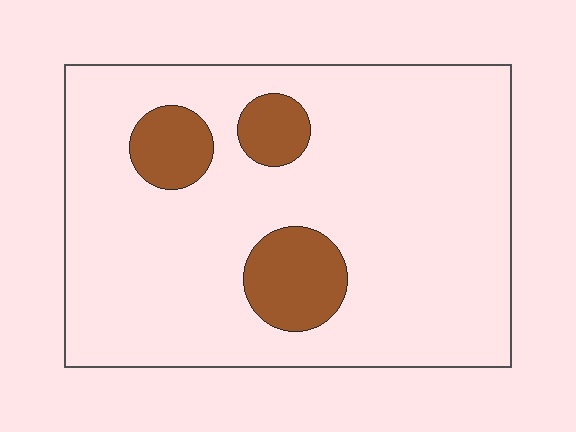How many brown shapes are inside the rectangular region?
3.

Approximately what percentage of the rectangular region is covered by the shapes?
Approximately 15%.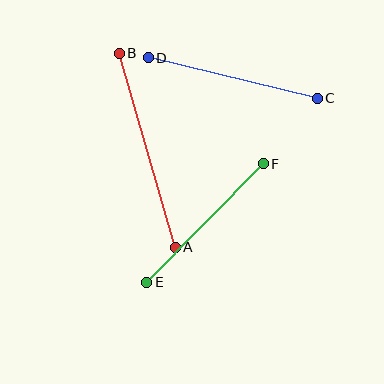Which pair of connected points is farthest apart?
Points A and B are farthest apart.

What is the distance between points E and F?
The distance is approximately 166 pixels.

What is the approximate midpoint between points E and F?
The midpoint is at approximately (205, 223) pixels.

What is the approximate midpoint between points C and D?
The midpoint is at approximately (233, 78) pixels.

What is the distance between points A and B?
The distance is approximately 202 pixels.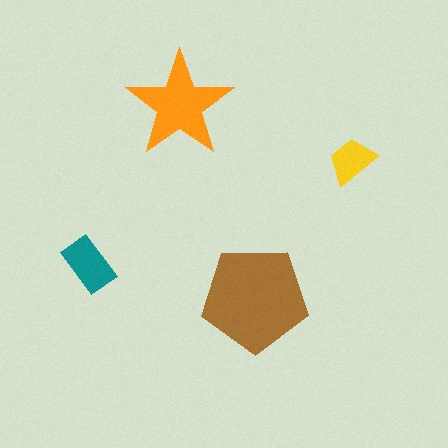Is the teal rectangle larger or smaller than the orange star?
Smaller.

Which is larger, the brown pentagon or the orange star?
The brown pentagon.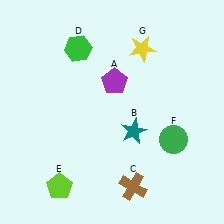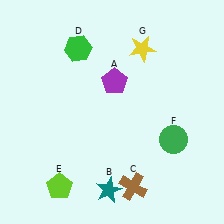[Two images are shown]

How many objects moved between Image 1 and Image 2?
1 object moved between the two images.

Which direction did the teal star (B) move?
The teal star (B) moved down.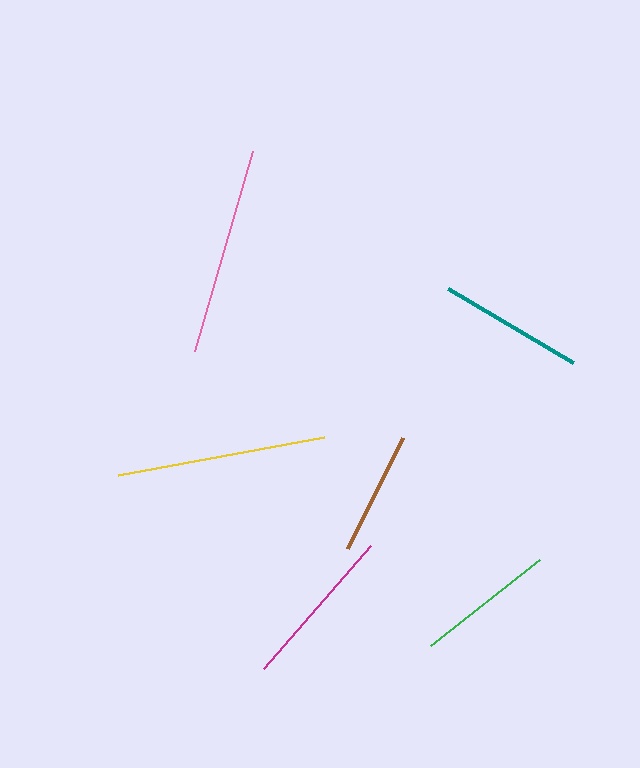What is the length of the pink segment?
The pink segment is approximately 209 pixels long.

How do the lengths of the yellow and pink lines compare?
The yellow and pink lines are approximately the same length.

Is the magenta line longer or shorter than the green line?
The magenta line is longer than the green line.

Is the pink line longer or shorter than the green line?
The pink line is longer than the green line.